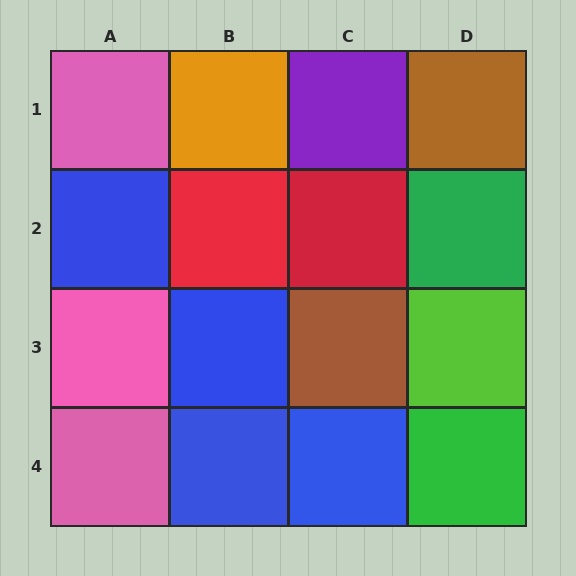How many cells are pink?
3 cells are pink.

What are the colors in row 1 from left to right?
Pink, orange, purple, brown.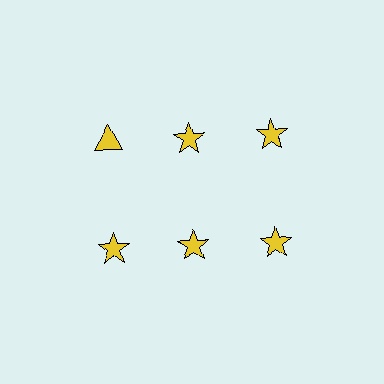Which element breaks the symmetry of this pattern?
The yellow triangle in the top row, leftmost column breaks the symmetry. All other shapes are yellow stars.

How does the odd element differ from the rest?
It has a different shape: triangle instead of star.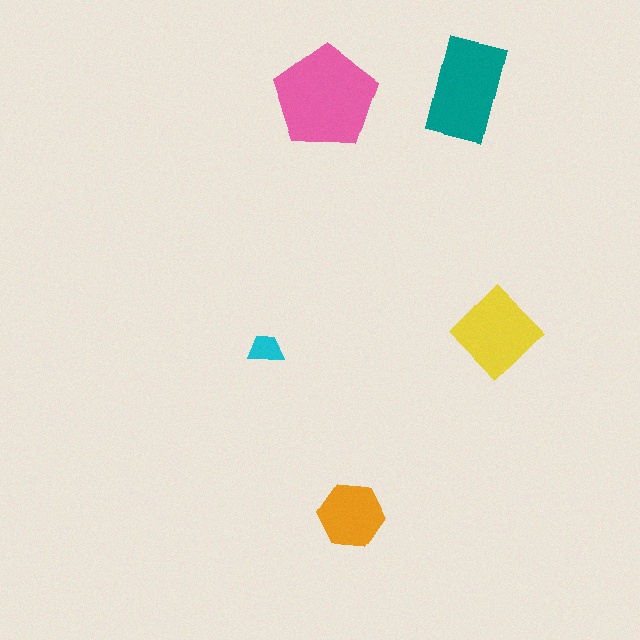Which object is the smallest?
The cyan trapezoid.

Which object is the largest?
The pink pentagon.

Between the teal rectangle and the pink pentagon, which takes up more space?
The pink pentagon.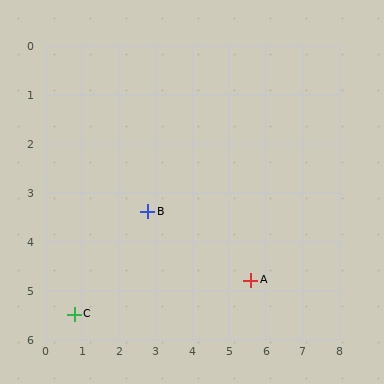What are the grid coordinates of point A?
Point A is at approximately (5.6, 4.8).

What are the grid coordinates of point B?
Point B is at approximately (2.8, 3.4).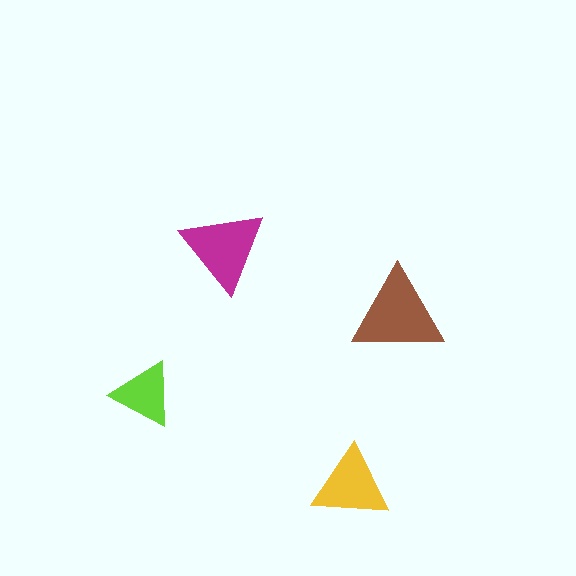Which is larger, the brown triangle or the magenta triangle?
The brown one.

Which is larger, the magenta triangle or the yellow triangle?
The magenta one.